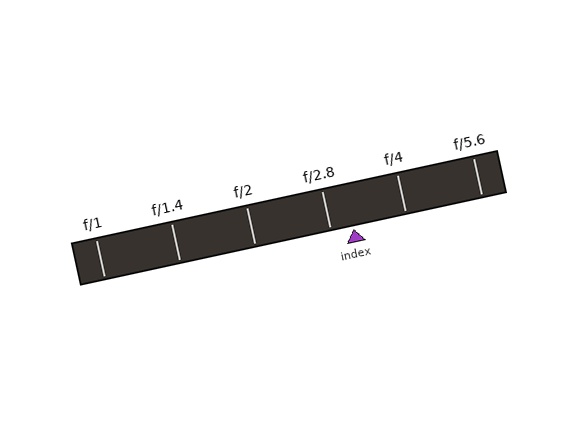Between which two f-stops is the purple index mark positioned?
The index mark is between f/2.8 and f/4.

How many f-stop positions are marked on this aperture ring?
There are 6 f-stop positions marked.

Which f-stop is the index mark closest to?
The index mark is closest to f/2.8.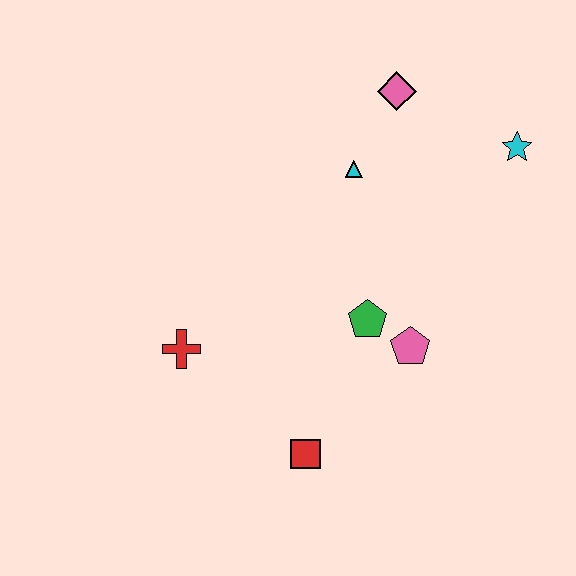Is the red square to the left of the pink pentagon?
Yes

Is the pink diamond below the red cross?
No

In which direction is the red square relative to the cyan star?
The red square is below the cyan star.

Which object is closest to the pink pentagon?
The green pentagon is closest to the pink pentagon.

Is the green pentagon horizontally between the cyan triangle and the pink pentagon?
Yes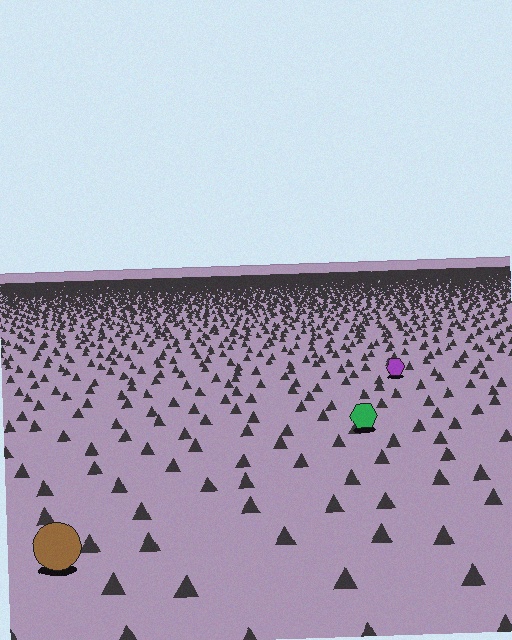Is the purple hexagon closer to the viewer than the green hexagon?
No. The green hexagon is closer — you can tell from the texture gradient: the ground texture is coarser near it.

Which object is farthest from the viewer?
The purple hexagon is farthest from the viewer. It appears smaller and the ground texture around it is denser.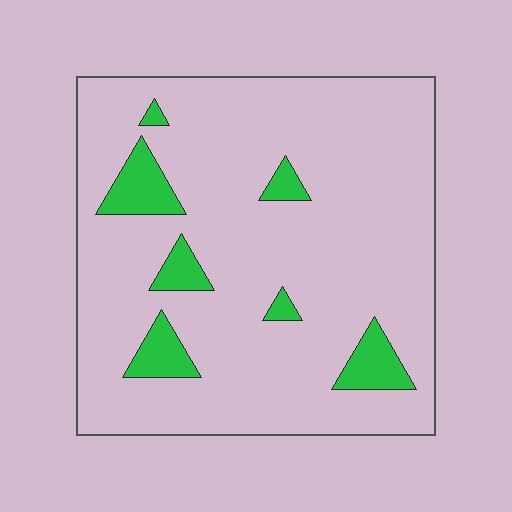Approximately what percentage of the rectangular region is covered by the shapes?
Approximately 10%.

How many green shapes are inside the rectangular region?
7.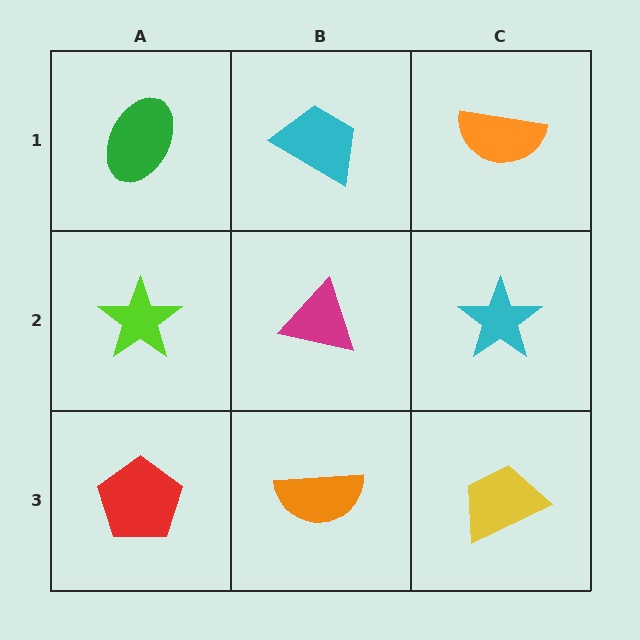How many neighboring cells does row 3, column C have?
2.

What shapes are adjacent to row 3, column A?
A lime star (row 2, column A), an orange semicircle (row 3, column B).